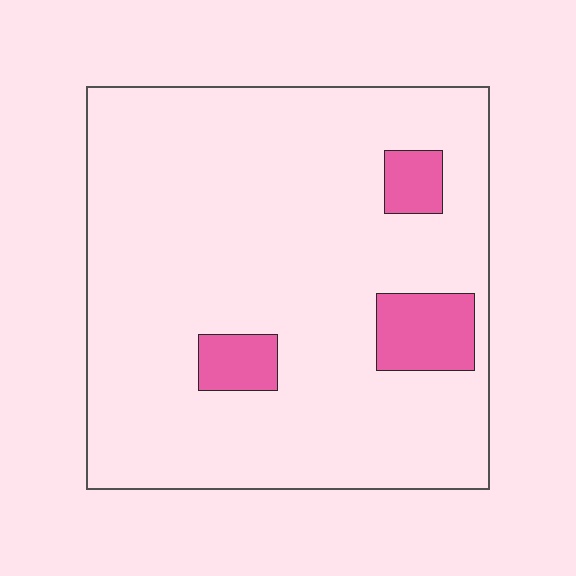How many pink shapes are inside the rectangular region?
3.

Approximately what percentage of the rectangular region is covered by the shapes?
Approximately 10%.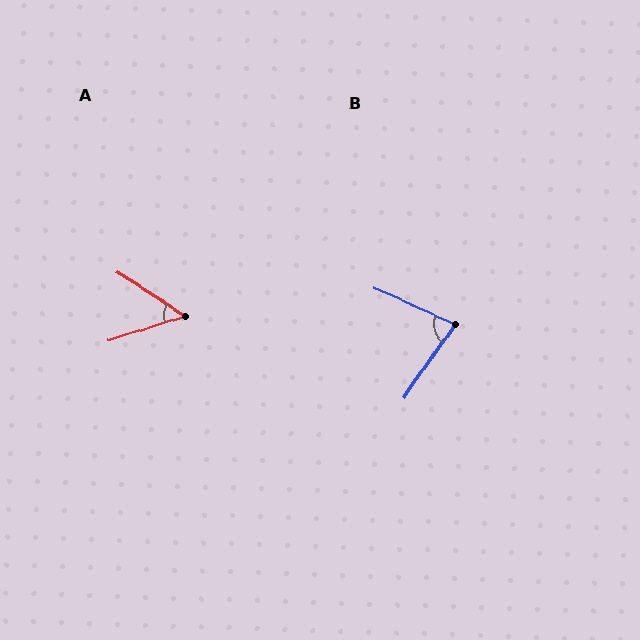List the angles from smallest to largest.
A (51°), B (79°).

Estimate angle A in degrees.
Approximately 51 degrees.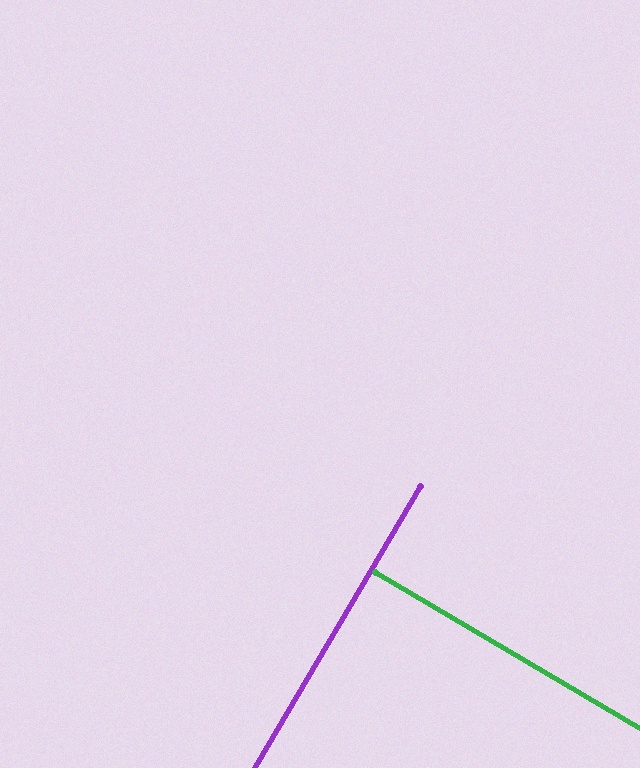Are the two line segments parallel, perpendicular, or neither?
Perpendicular — they meet at approximately 90°.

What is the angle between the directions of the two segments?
Approximately 90 degrees.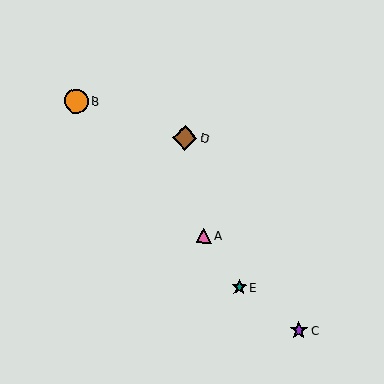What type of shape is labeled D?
Shape D is a brown diamond.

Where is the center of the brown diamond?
The center of the brown diamond is at (185, 138).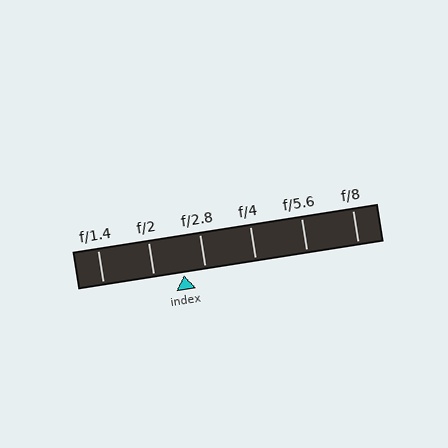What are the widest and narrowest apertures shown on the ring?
The widest aperture shown is f/1.4 and the narrowest is f/8.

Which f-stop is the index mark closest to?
The index mark is closest to f/2.8.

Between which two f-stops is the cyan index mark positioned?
The index mark is between f/2 and f/2.8.